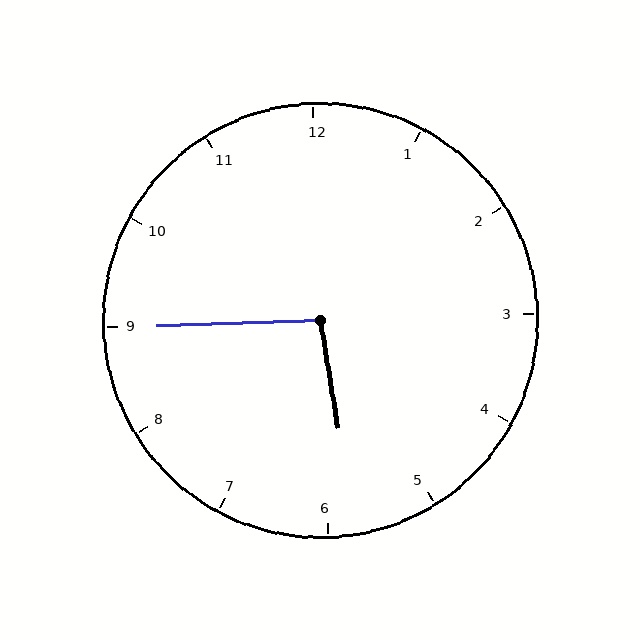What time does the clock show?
5:45.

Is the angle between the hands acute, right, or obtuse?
It is obtuse.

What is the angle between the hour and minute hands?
Approximately 98 degrees.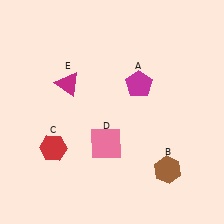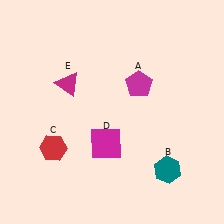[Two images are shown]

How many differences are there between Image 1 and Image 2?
There are 2 differences between the two images.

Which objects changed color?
B changed from brown to teal. D changed from pink to magenta.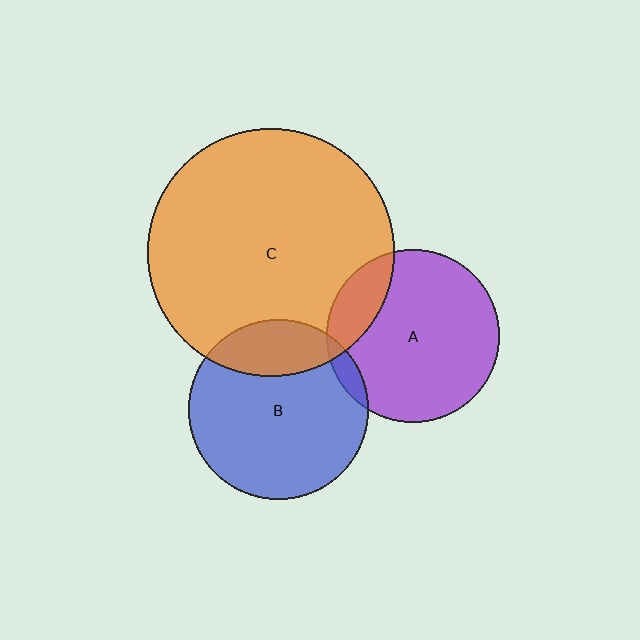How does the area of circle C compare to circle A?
Approximately 2.0 times.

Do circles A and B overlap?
Yes.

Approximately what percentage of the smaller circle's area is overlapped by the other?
Approximately 5%.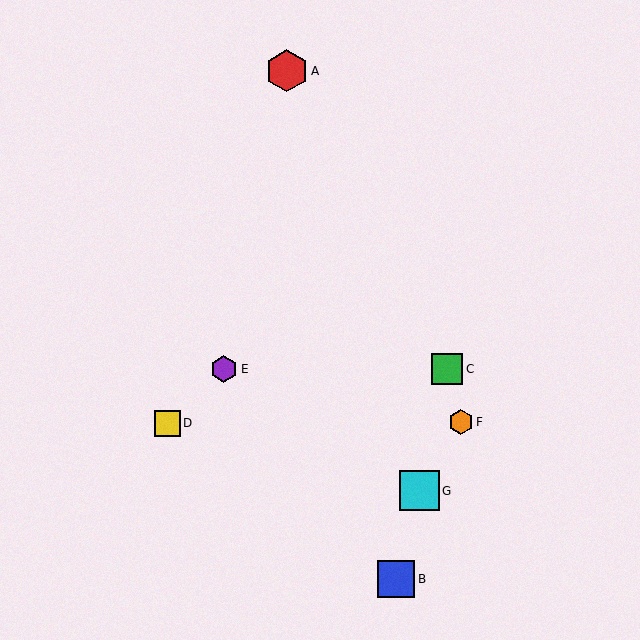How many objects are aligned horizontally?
2 objects (C, E) are aligned horizontally.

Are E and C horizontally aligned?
Yes, both are at y≈369.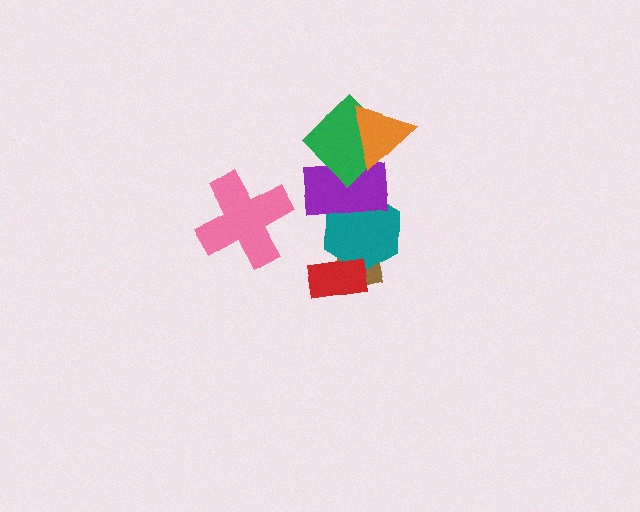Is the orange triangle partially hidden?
No, no other shape covers it.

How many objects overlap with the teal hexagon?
3 objects overlap with the teal hexagon.